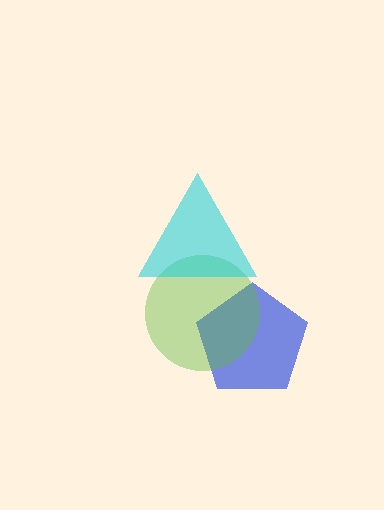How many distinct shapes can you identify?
There are 3 distinct shapes: a blue pentagon, a lime circle, a cyan triangle.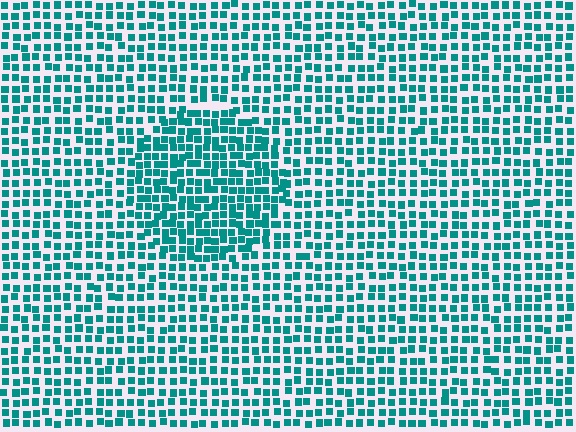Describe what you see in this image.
The image contains small teal elements arranged at two different densities. A circle-shaped region is visible where the elements are more densely packed than the surrounding area.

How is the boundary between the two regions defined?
The boundary is defined by a change in element density (approximately 1.5x ratio). All elements are the same color, size, and shape.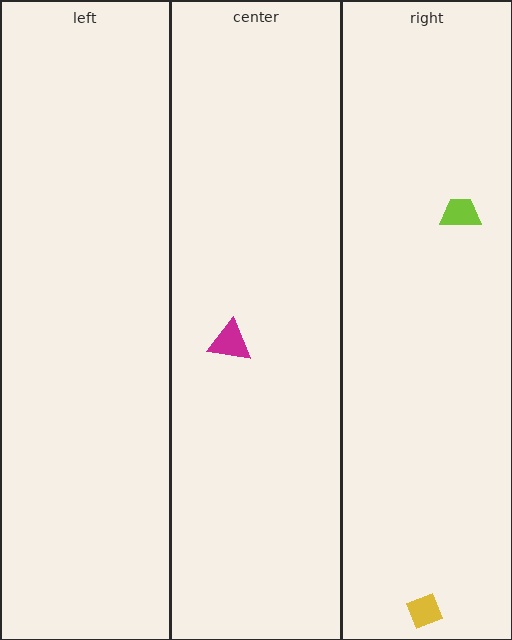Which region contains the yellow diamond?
The right region.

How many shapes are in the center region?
1.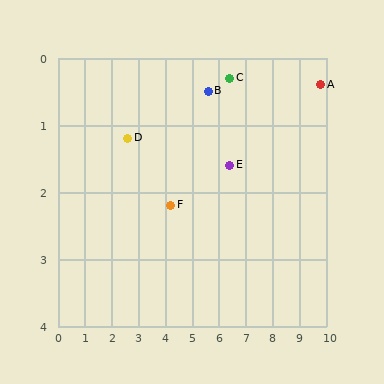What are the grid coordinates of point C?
Point C is at approximately (6.4, 0.3).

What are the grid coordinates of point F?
Point F is at approximately (4.2, 2.2).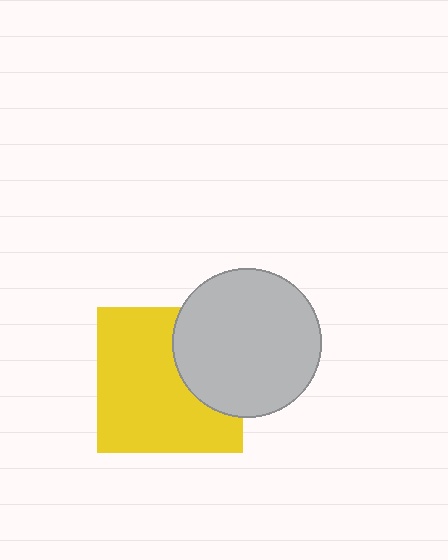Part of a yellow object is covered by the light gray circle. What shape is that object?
It is a square.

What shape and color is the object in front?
The object in front is a light gray circle.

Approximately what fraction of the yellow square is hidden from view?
Roughly 31% of the yellow square is hidden behind the light gray circle.